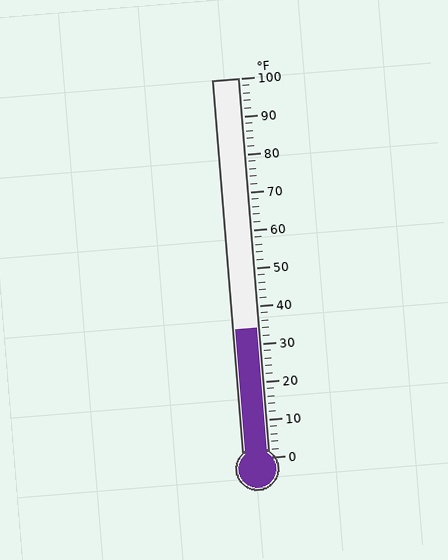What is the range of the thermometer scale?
The thermometer scale ranges from 0°F to 100°F.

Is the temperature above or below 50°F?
The temperature is below 50°F.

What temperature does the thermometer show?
The thermometer shows approximately 34°F.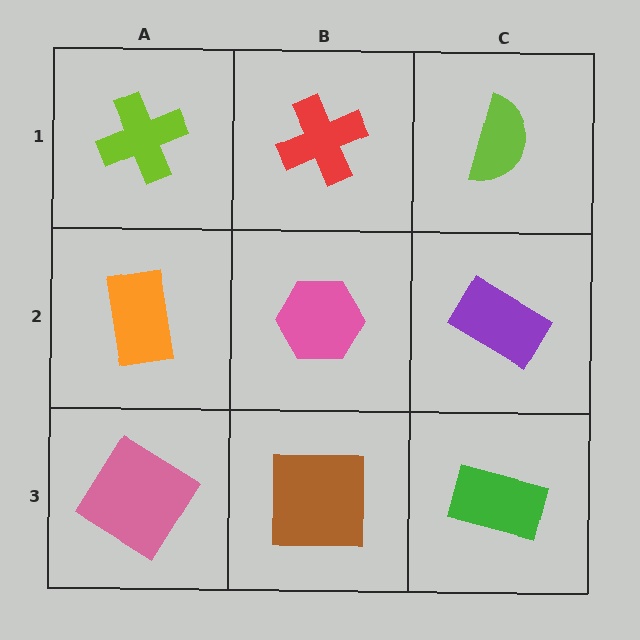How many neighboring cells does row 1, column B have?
3.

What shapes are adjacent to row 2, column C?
A lime semicircle (row 1, column C), a green rectangle (row 3, column C), a pink hexagon (row 2, column B).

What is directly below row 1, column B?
A pink hexagon.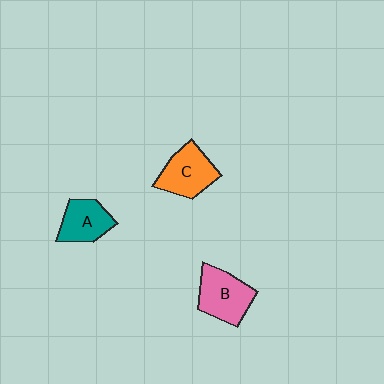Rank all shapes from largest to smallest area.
From largest to smallest: B (pink), C (orange), A (teal).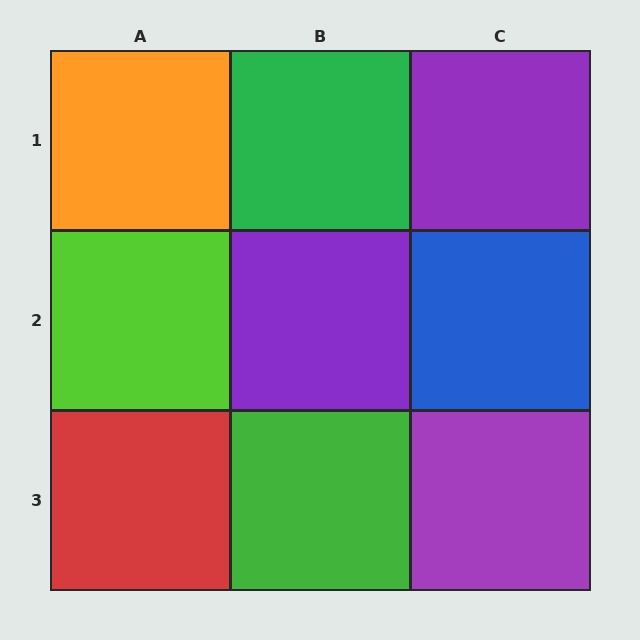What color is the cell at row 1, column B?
Green.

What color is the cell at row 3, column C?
Purple.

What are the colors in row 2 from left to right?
Lime, purple, blue.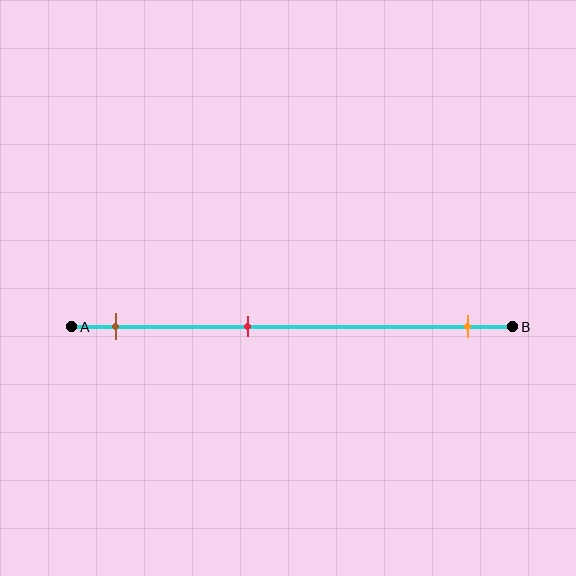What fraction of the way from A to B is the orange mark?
The orange mark is approximately 90% (0.9) of the way from A to B.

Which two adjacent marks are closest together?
The brown and red marks are the closest adjacent pair.